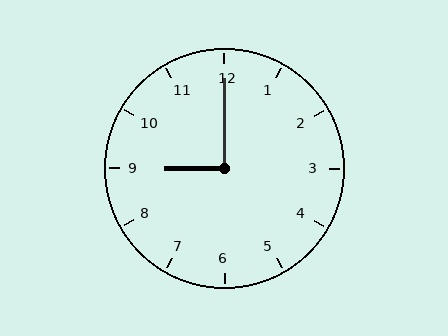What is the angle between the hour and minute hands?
Approximately 90 degrees.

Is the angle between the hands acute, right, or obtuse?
It is right.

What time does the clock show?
9:00.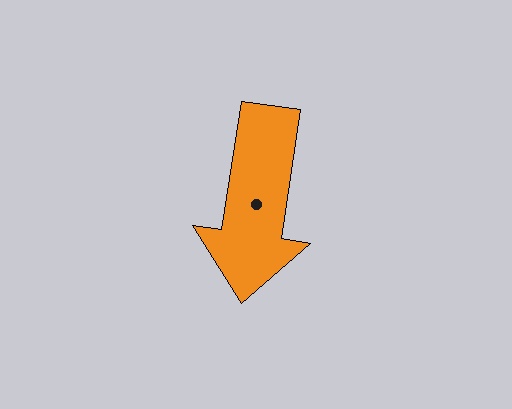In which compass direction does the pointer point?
South.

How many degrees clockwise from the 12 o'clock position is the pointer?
Approximately 189 degrees.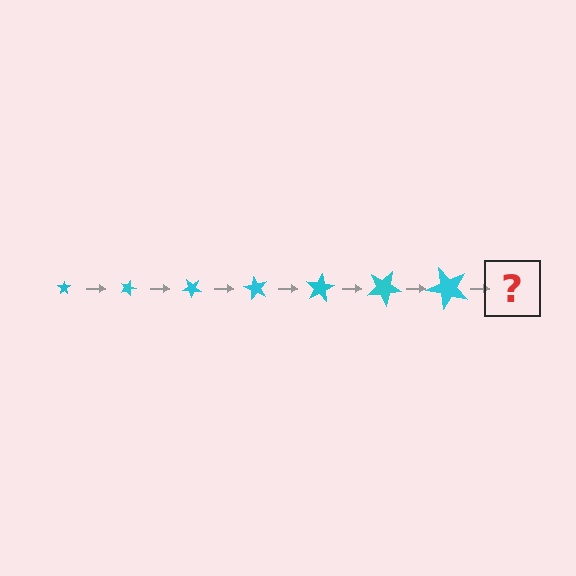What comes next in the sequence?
The next element should be a star, larger than the previous one and rotated 140 degrees from the start.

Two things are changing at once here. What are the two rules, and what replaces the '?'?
The two rules are that the star grows larger each step and it rotates 20 degrees each step. The '?' should be a star, larger than the previous one and rotated 140 degrees from the start.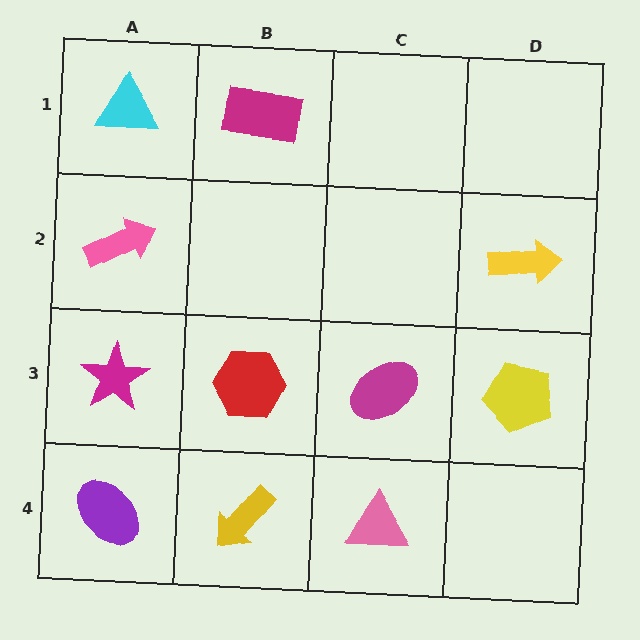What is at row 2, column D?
A yellow arrow.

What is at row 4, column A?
A purple ellipse.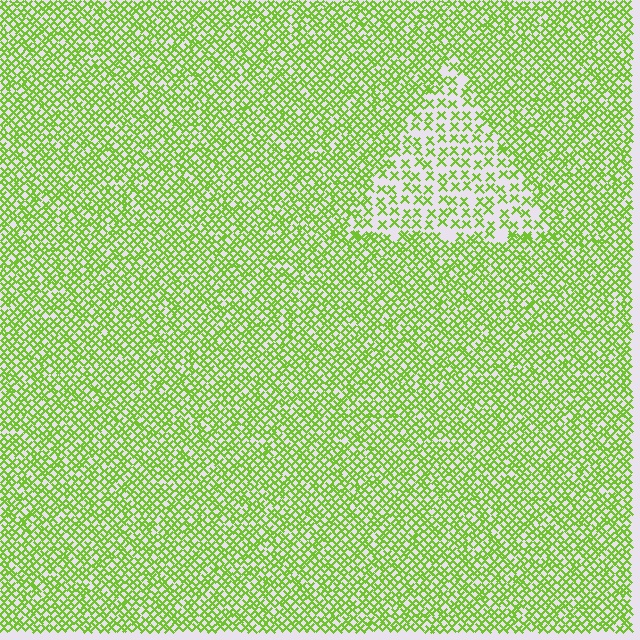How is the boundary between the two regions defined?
The boundary is defined by a change in element density (approximately 2.1x ratio). All elements are the same color, size, and shape.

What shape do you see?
I see a triangle.